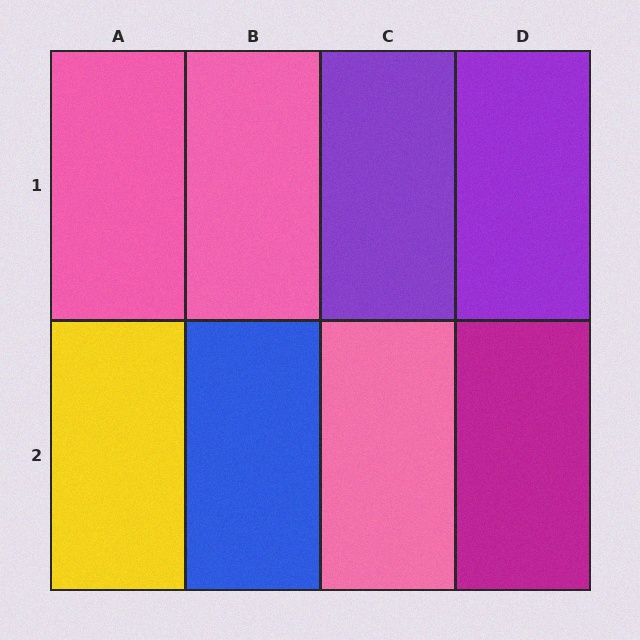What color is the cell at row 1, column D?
Purple.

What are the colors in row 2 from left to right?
Yellow, blue, pink, magenta.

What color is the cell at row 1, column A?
Pink.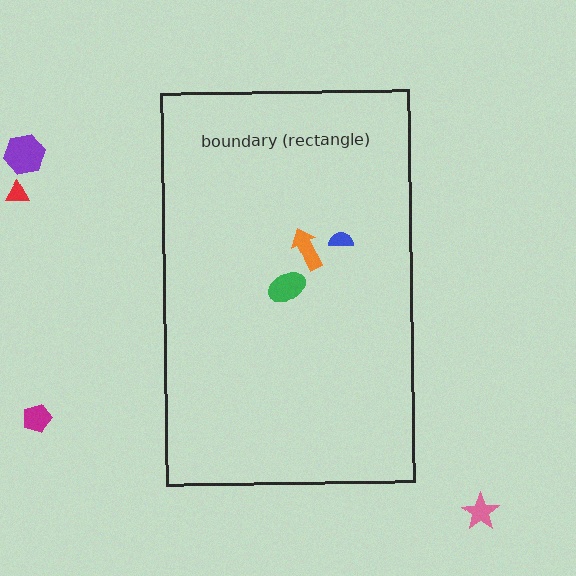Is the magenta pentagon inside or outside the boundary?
Outside.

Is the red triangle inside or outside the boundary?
Outside.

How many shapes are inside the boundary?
3 inside, 4 outside.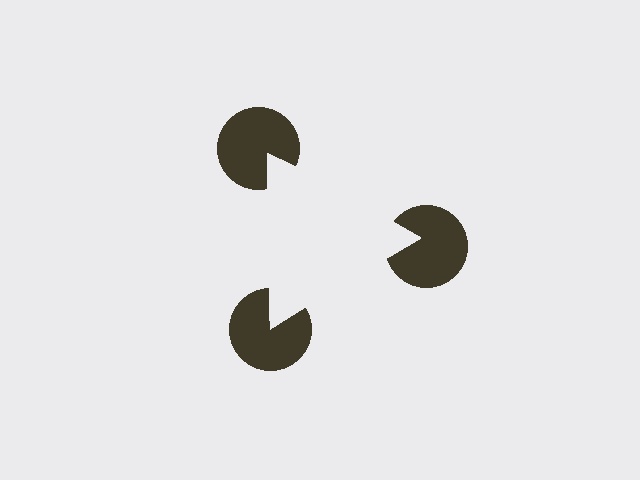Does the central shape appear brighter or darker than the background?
It typically appears slightly brighter than the background, even though no actual brightness change is drawn.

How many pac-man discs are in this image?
There are 3 — one at each vertex of the illusory triangle.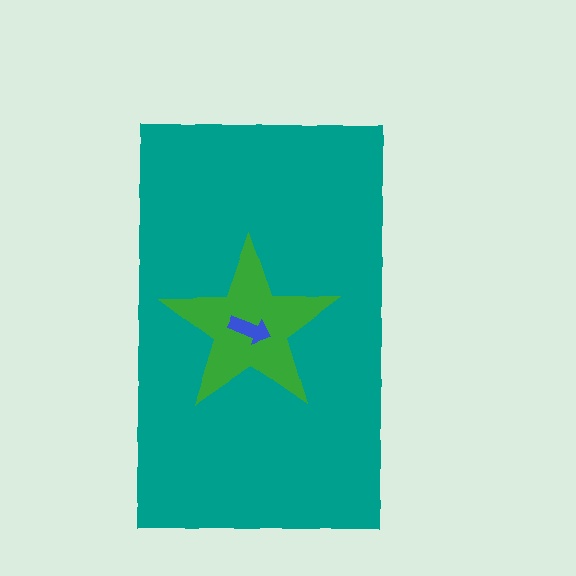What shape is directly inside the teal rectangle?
The green star.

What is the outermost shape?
The teal rectangle.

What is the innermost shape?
The blue arrow.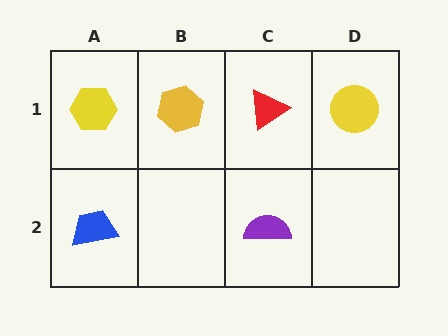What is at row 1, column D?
A yellow circle.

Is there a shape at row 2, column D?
No, that cell is empty.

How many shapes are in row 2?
2 shapes.